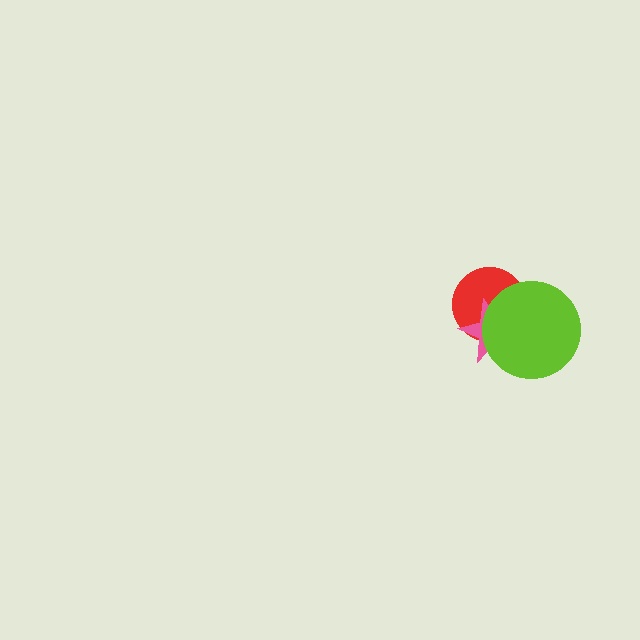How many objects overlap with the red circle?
2 objects overlap with the red circle.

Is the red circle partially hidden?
Yes, it is partially covered by another shape.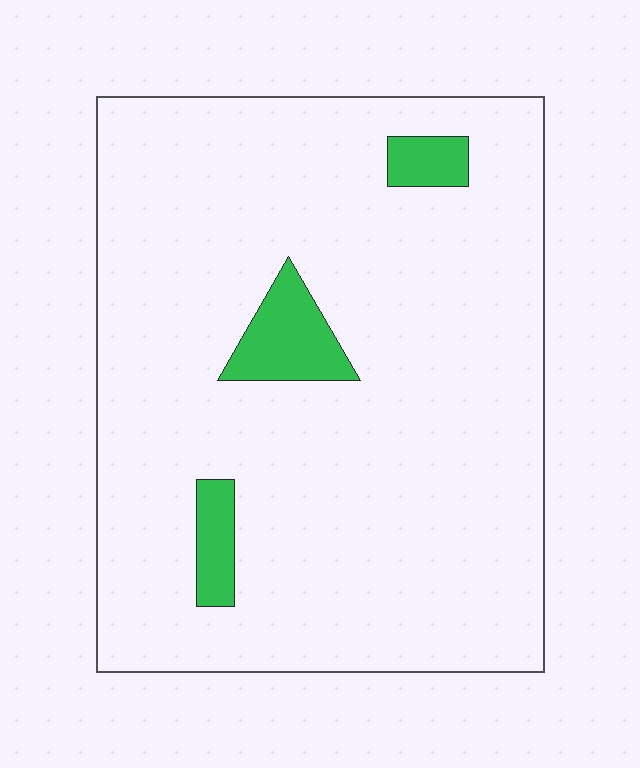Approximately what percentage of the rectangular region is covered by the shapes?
Approximately 5%.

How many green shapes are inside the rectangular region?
3.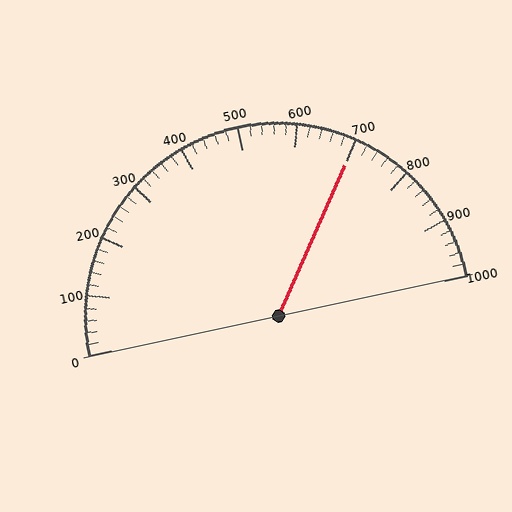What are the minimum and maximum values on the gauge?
The gauge ranges from 0 to 1000.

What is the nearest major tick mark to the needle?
The nearest major tick mark is 700.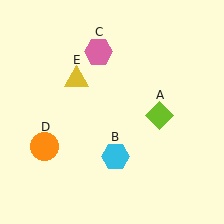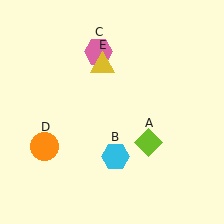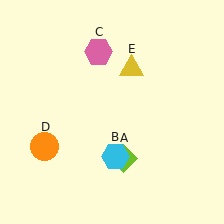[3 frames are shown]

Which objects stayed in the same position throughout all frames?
Cyan hexagon (object B) and pink hexagon (object C) and orange circle (object D) remained stationary.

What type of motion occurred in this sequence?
The lime diamond (object A), yellow triangle (object E) rotated clockwise around the center of the scene.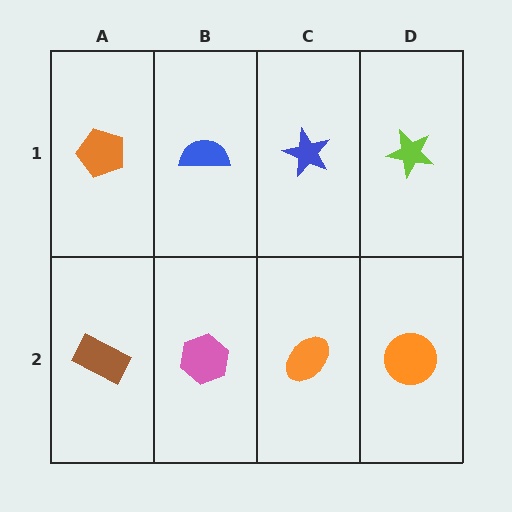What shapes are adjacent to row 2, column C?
A blue star (row 1, column C), a pink hexagon (row 2, column B), an orange circle (row 2, column D).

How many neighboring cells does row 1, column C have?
3.